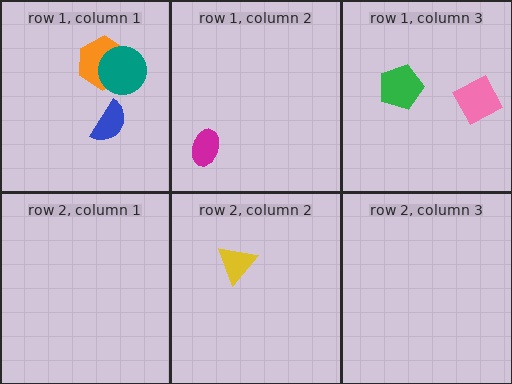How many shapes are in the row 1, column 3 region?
2.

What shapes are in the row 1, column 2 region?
The magenta ellipse.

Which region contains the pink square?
The row 1, column 3 region.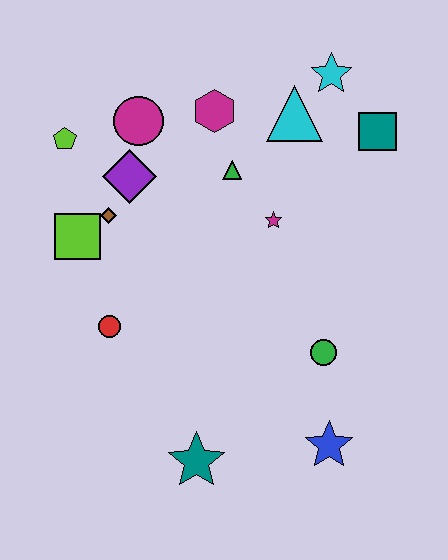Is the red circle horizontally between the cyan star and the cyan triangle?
No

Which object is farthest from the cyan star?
The teal star is farthest from the cyan star.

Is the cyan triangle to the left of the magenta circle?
No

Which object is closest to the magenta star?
The green triangle is closest to the magenta star.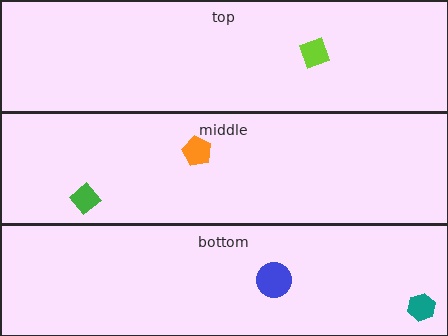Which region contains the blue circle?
The bottom region.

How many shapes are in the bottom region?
2.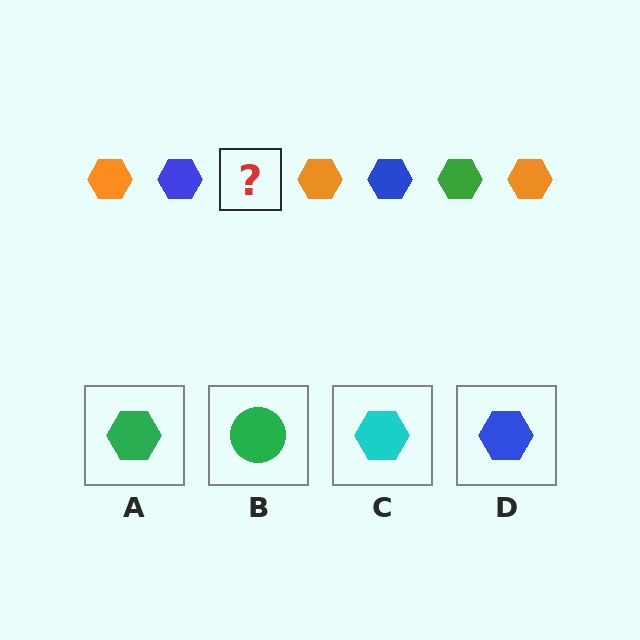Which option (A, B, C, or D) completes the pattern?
A.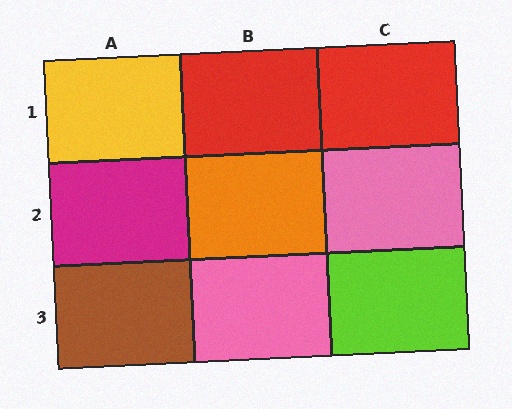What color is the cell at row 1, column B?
Red.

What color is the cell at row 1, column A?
Yellow.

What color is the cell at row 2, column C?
Pink.